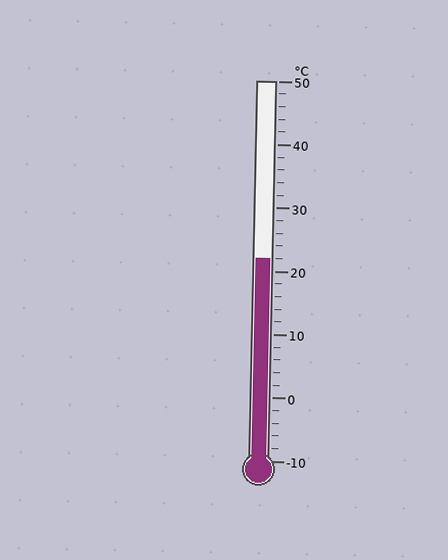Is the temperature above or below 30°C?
The temperature is below 30°C.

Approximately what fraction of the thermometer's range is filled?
The thermometer is filled to approximately 55% of its range.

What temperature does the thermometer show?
The thermometer shows approximately 22°C.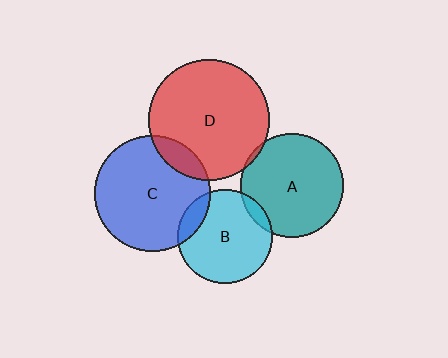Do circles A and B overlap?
Yes.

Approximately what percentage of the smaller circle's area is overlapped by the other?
Approximately 10%.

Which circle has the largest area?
Circle D (red).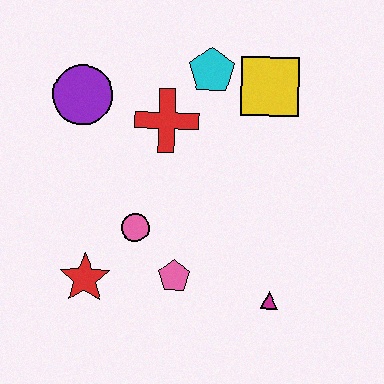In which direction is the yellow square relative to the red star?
The yellow square is above the red star.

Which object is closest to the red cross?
The cyan pentagon is closest to the red cross.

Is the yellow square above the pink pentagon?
Yes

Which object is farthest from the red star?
The yellow square is farthest from the red star.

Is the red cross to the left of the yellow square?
Yes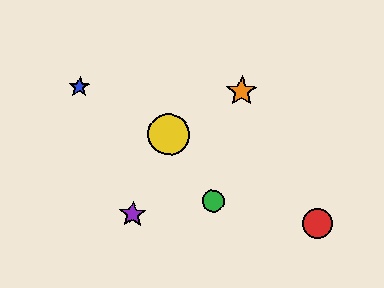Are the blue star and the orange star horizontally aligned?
Yes, both are at y≈87.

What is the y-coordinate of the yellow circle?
The yellow circle is at y≈135.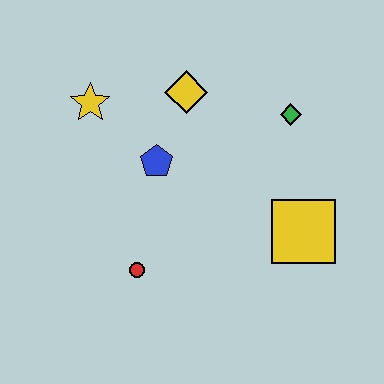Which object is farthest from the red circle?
The green diamond is farthest from the red circle.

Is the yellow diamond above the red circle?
Yes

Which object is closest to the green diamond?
The yellow diamond is closest to the green diamond.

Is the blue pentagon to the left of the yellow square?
Yes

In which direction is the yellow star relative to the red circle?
The yellow star is above the red circle.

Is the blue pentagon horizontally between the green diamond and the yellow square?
No